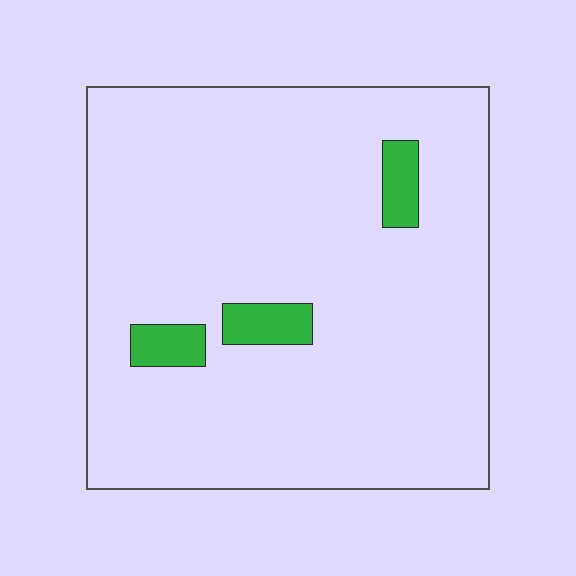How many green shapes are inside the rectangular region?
3.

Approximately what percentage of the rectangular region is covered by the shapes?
Approximately 5%.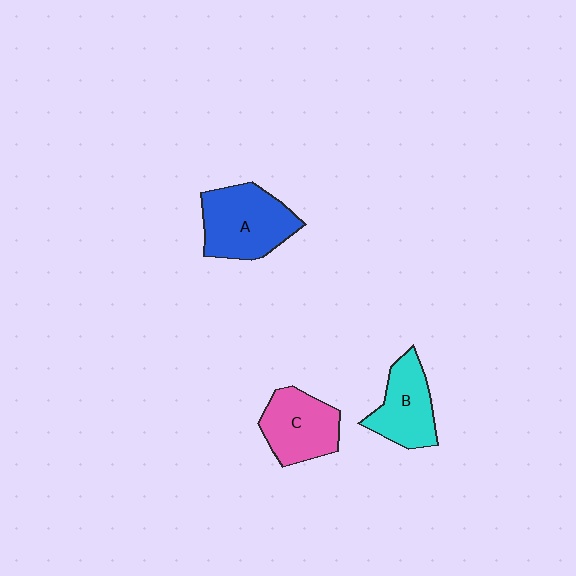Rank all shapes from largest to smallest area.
From largest to smallest: A (blue), C (pink), B (cyan).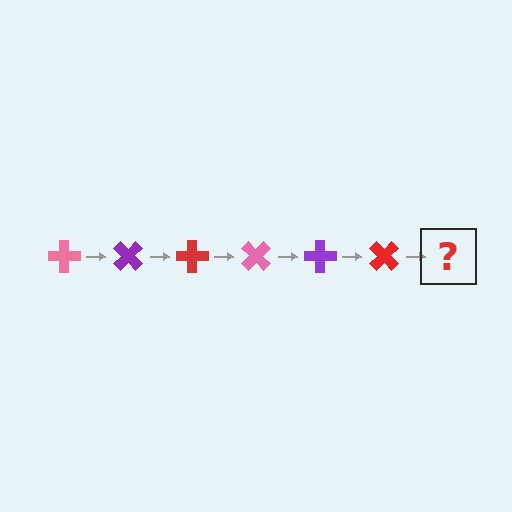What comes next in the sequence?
The next element should be a pink cross, rotated 270 degrees from the start.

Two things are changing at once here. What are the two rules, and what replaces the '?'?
The two rules are that it rotates 45 degrees each step and the color cycles through pink, purple, and red. The '?' should be a pink cross, rotated 270 degrees from the start.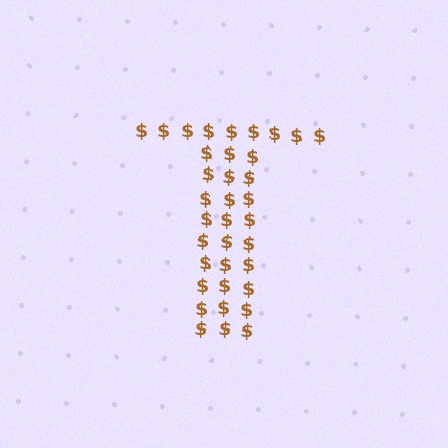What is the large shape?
The large shape is the letter T.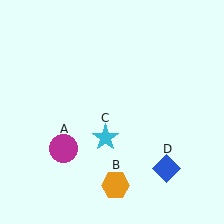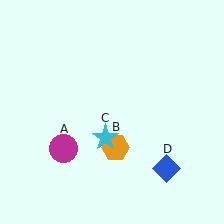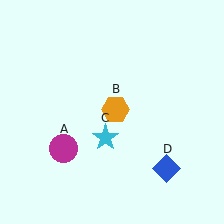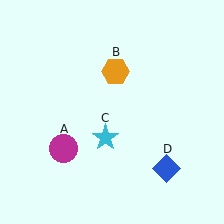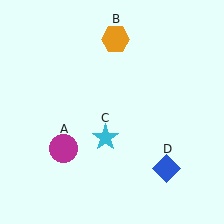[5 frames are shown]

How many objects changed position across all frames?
1 object changed position: orange hexagon (object B).